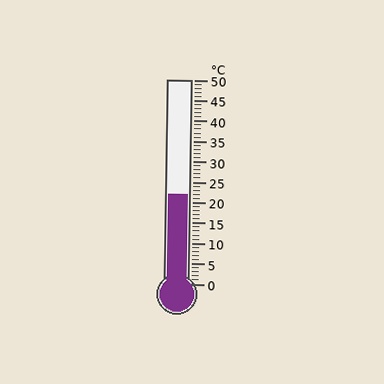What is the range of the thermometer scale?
The thermometer scale ranges from 0°C to 50°C.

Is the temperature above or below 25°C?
The temperature is below 25°C.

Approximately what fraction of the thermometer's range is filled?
The thermometer is filled to approximately 45% of its range.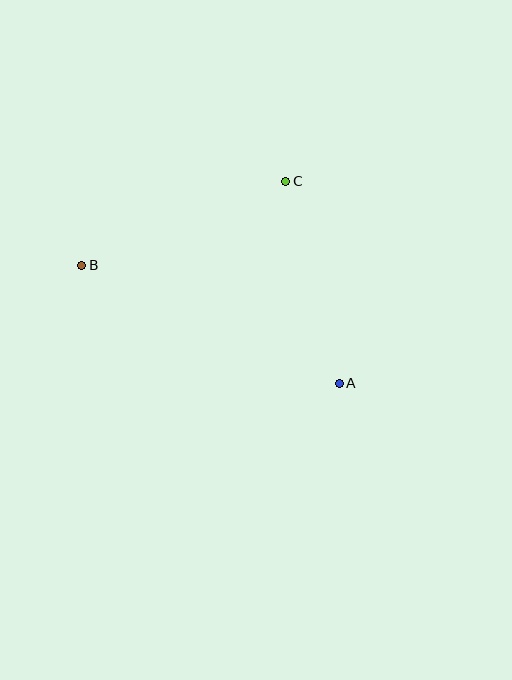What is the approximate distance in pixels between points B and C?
The distance between B and C is approximately 220 pixels.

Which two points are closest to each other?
Points A and C are closest to each other.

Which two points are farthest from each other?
Points A and B are farthest from each other.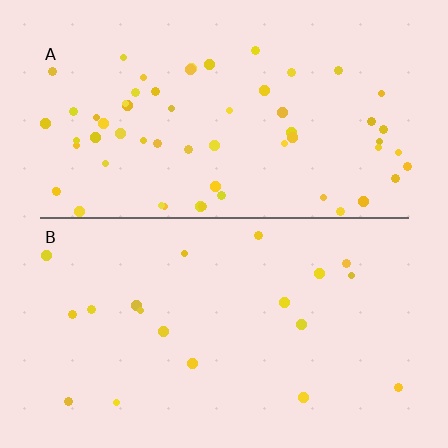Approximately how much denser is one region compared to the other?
Approximately 3.2× — region A over region B.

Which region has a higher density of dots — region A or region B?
A (the top).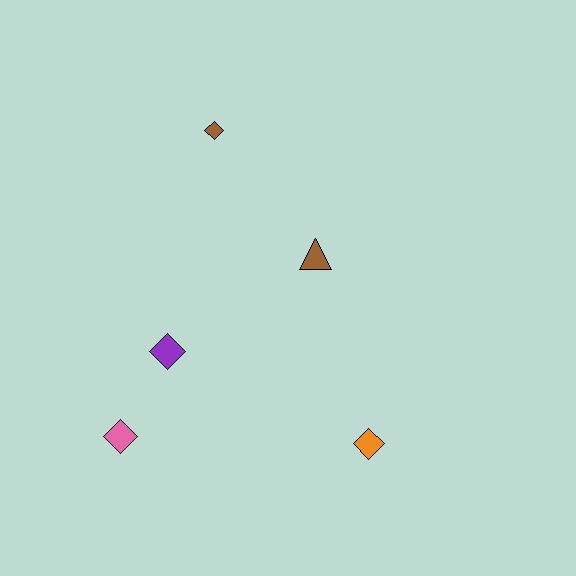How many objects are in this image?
There are 5 objects.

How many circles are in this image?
There are no circles.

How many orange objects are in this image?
There is 1 orange object.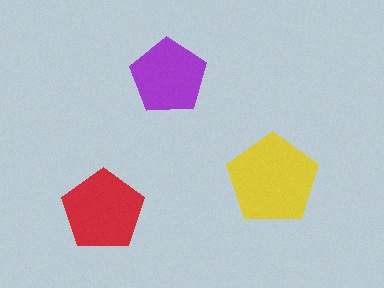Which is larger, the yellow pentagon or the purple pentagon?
The yellow one.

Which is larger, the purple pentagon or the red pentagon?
The red one.